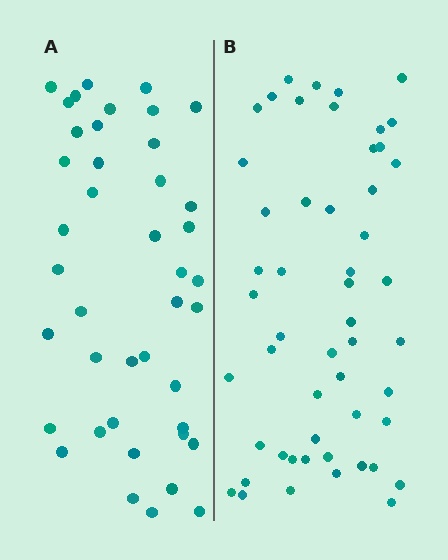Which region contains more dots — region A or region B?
Region B (the right region) has more dots.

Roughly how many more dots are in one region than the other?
Region B has roughly 10 or so more dots than region A.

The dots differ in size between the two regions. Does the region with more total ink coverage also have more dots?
No. Region A has more total ink coverage because its dots are larger, but region B actually contains more individual dots. Total area can be misleading — the number of items is what matters here.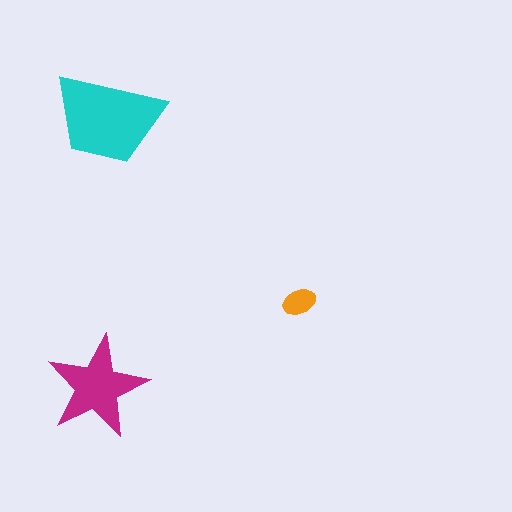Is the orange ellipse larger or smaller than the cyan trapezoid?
Smaller.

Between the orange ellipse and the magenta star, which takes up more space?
The magenta star.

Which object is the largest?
The cyan trapezoid.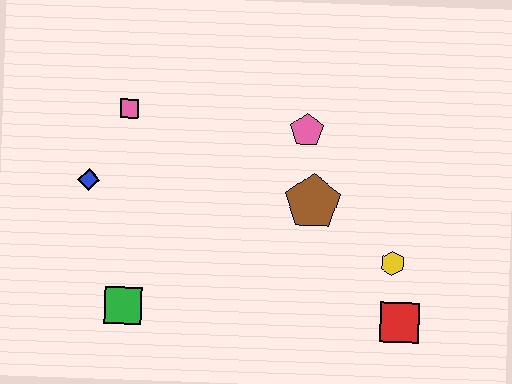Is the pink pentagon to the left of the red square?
Yes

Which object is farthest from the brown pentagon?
The blue diamond is farthest from the brown pentagon.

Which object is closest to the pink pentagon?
The brown pentagon is closest to the pink pentagon.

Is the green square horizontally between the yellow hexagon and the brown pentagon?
No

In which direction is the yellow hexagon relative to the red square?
The yellow hexagon is above the red square.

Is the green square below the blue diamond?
Yes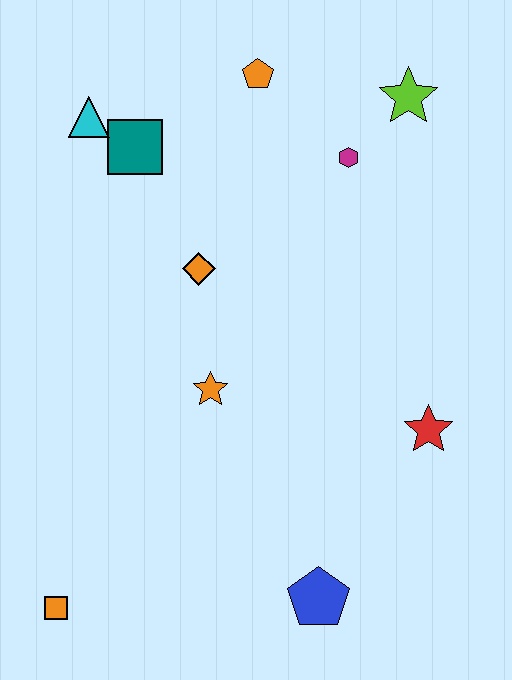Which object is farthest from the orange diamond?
The orange square is farthest from the orange diamond.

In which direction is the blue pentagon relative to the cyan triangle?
The blue pentagon is below the cyan triangle.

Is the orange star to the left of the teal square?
No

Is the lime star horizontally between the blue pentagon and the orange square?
No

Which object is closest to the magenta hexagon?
The lime star is closest to the magenta hexagon.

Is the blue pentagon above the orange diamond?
No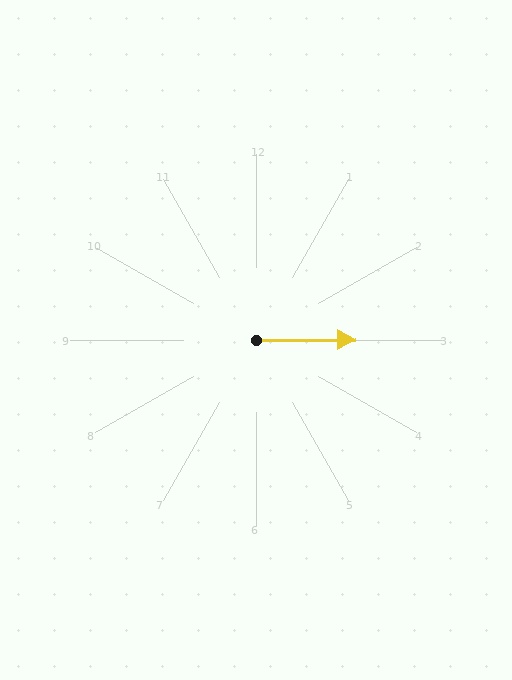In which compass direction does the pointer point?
East.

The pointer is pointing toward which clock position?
Roughly 3 o'clock.